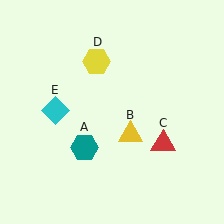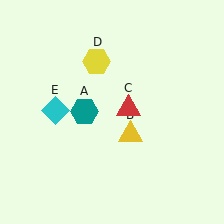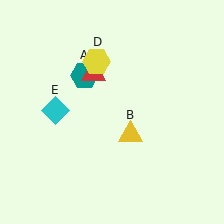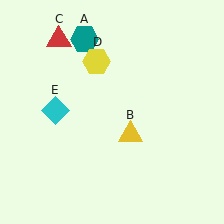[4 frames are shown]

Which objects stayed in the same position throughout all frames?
Yellow triangle (object B) and yellow hexagon (object D) and cyan diamond (object E) remained stationary.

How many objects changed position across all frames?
2 objects changed position: teal hexagon (object A), red triangle (object C).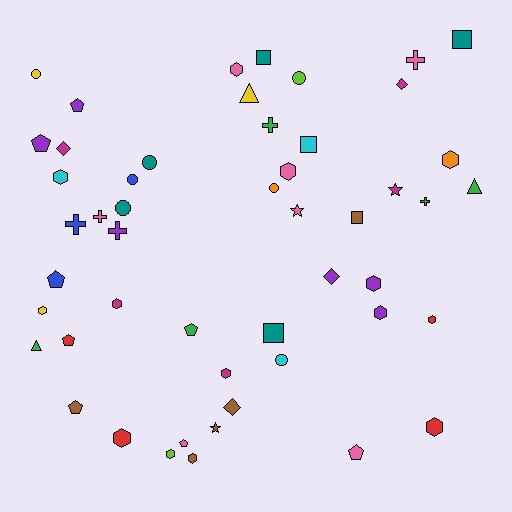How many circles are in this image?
There are 7 circles.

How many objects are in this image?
There are 50 objects.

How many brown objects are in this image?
There are 5 brown objects.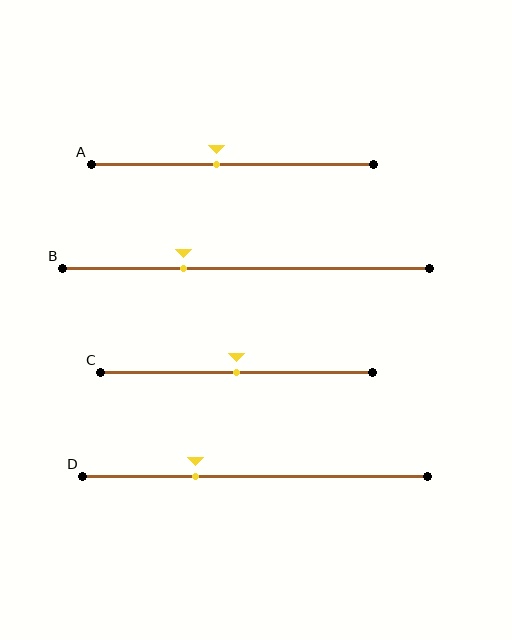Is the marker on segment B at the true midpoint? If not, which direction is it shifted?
No, the marker on segment B is shifted to the left by about 17% of the segment length.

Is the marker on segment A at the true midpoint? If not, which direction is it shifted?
No, the marker on segment A is shifted to the left by about 5% of the segment length.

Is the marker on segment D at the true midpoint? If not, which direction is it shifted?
No, the marker on segment D is shifted to the left by about 17% of the segment length.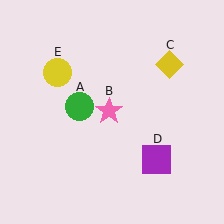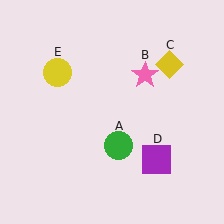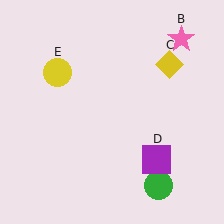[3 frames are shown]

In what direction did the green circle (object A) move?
The green circle (object A) moved down and to the right.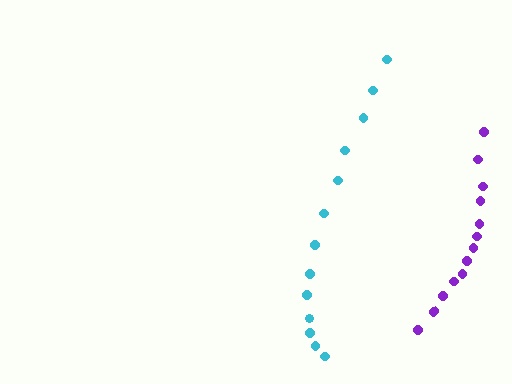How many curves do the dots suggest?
There are 2 distinct paths.